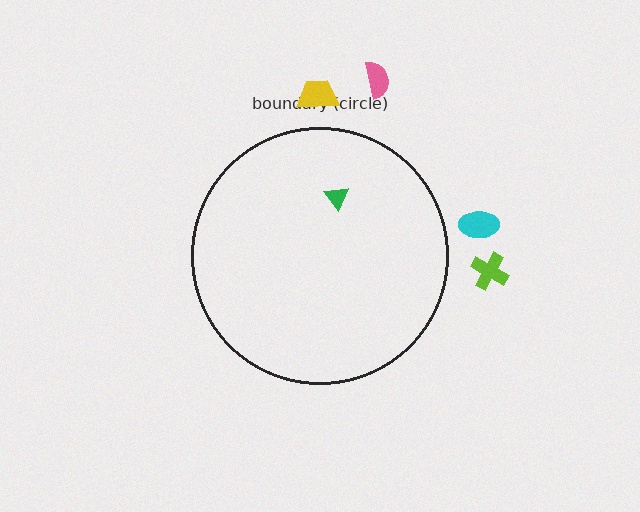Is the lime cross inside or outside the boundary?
Outside.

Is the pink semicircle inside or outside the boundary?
Outside.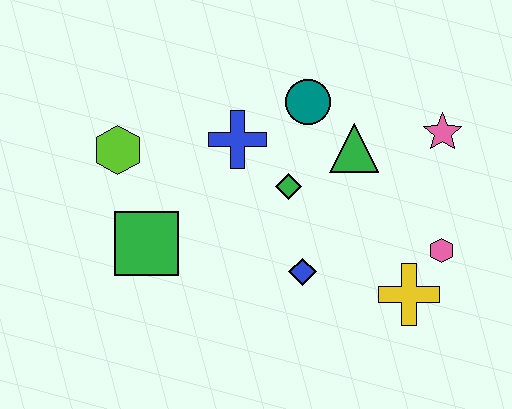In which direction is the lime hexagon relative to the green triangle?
The lime hexagon is to the left of the green triangle.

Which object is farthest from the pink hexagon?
The lime hexagon is farthest from the pink hexagon.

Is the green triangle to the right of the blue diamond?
Yes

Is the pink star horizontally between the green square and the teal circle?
No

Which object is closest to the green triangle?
The teal circle is closest to the green triangle.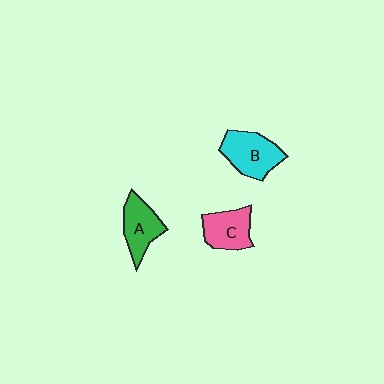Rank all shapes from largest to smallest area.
From largest to smallest: B (cyan), A (green), C (pink).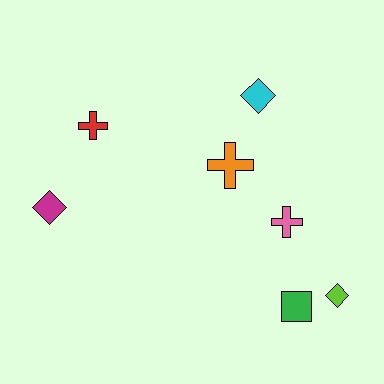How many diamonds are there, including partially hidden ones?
There are 3 diamonds.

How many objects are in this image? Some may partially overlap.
There are 7 objects.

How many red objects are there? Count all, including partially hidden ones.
There is 1 red object.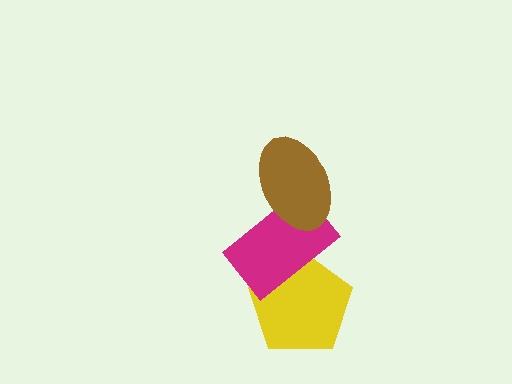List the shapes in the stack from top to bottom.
From top to bottom: the brown ellipse, the magenta rectangle, the yellow pentagon.